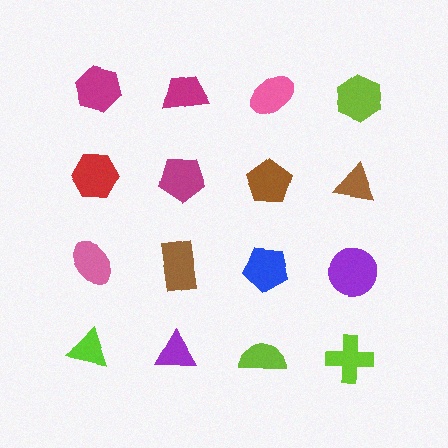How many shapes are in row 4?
4 shapes.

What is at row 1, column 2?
A magenta trapezoid.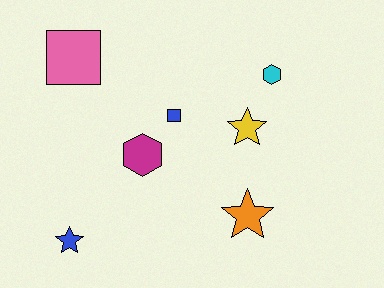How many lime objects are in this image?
There are no lime objects.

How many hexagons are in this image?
There are 2 hexagons.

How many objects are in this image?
There are 7 objects.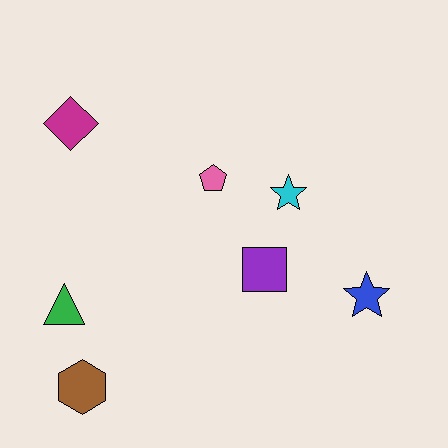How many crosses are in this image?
There are no crosses.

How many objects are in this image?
There are 7 objects.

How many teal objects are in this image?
There are no teal objects.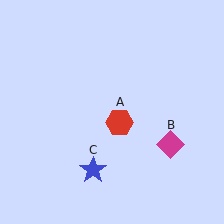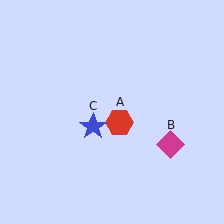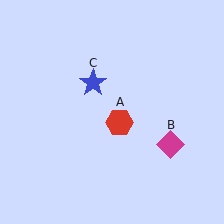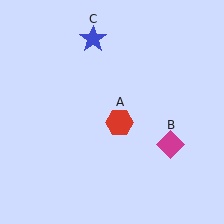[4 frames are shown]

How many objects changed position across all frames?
1 object changed position: blue star (object C).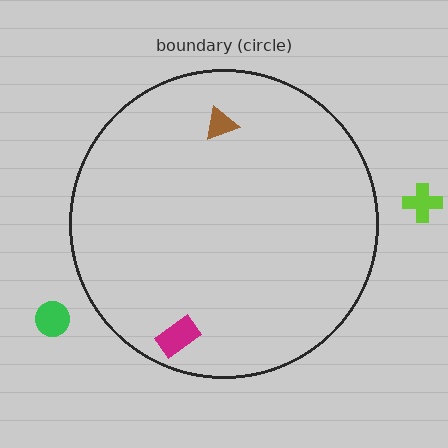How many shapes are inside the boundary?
2 inside, 2 outside.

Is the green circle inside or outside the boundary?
Outside.